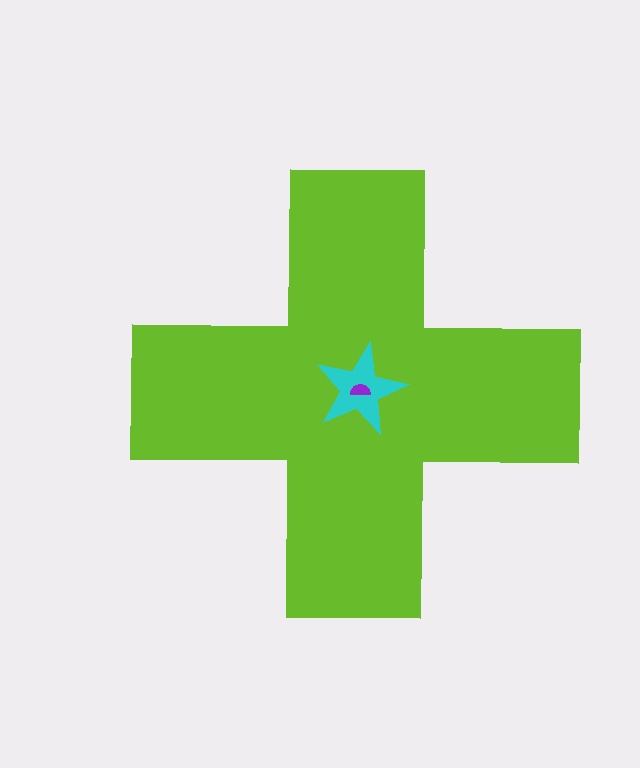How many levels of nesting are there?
3.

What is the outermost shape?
The lime cross.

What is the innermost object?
The purple semicircle.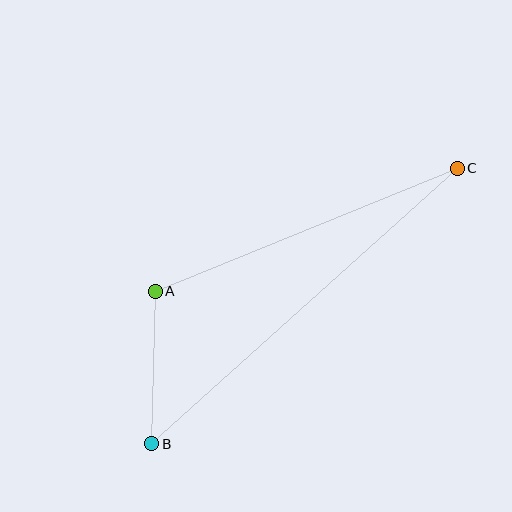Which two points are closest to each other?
Points A and B are closest to each other.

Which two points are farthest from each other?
Points B and C are farthest from each other.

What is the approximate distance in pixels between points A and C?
The distance between A and C is approximately 326 pixels.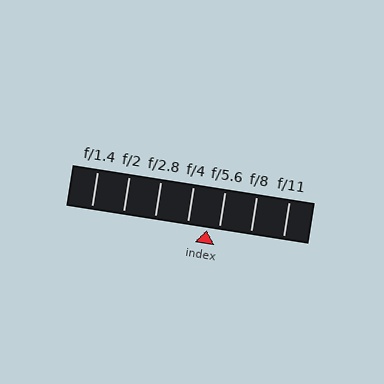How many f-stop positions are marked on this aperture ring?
There are 7 f-stop positions marked.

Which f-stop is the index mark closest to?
The index mark is closest to f/5.6.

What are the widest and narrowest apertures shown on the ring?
The widest aperture shown is f/1.4 and the narrowest is f/11.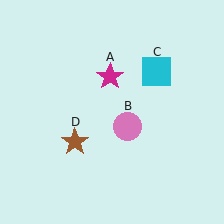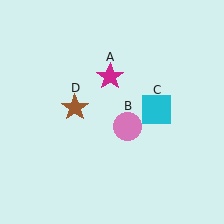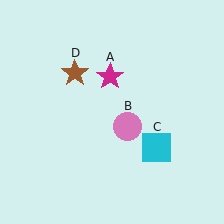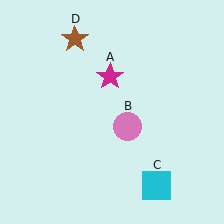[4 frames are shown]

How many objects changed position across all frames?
2 objects changed position: cyan square (object C), brown star (object D).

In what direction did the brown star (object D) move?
The brown star (object D) moved up.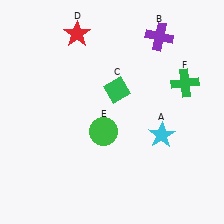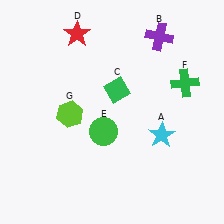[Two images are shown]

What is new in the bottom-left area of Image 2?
A lime hexagon (G) was added in the bottom-left area of Image 2.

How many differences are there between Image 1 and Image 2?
There is 1 difference between the two images.